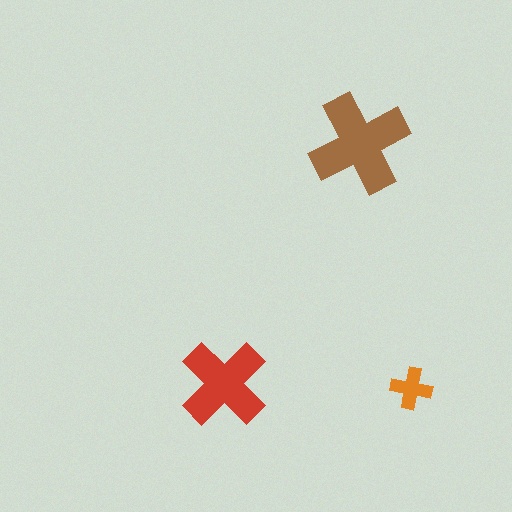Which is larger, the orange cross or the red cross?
The red one.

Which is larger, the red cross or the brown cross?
The brown one.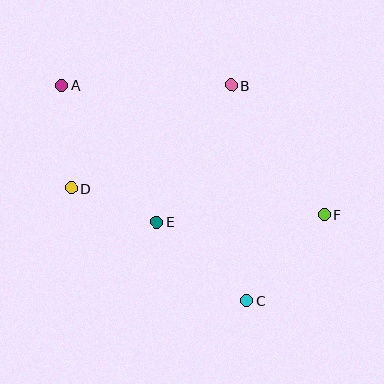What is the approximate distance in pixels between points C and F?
The distance between C and F is approximately 116 pixels.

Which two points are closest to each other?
Points D and E are closest to each other.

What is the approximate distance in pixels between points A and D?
The distance between A and D is approximately 103 pixels.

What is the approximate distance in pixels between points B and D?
The distance between B and D is approximately 190 pixels.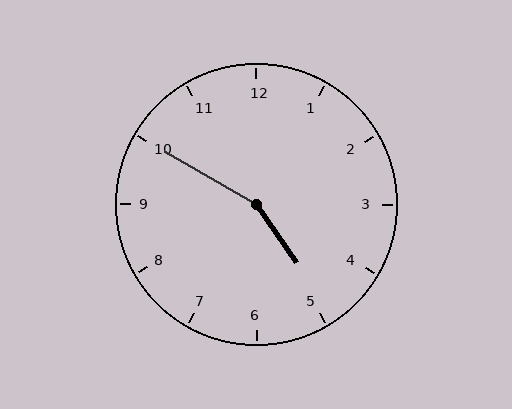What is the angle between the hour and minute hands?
Approximately 155 degrees.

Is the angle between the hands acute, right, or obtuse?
It is obtuse.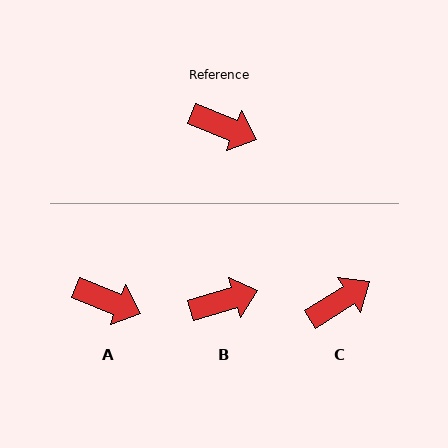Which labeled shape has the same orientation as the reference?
A.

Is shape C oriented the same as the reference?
No, it is off by about 54 degrees.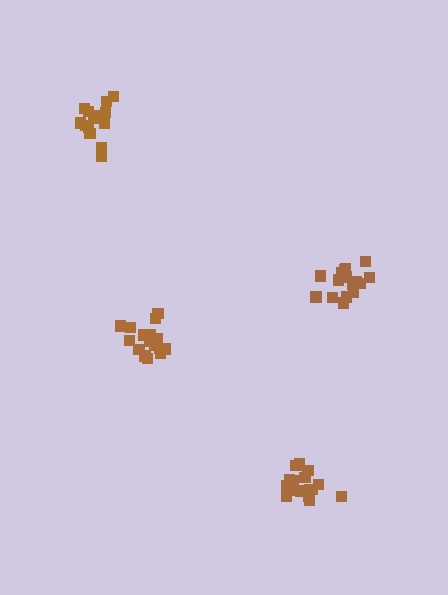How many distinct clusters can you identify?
There are 4 distinct clusters.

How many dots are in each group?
Group 1: 16 dots, Group 2: 19 dots, Group 3: 17 dots, Group 4: 17 dots (69 total).